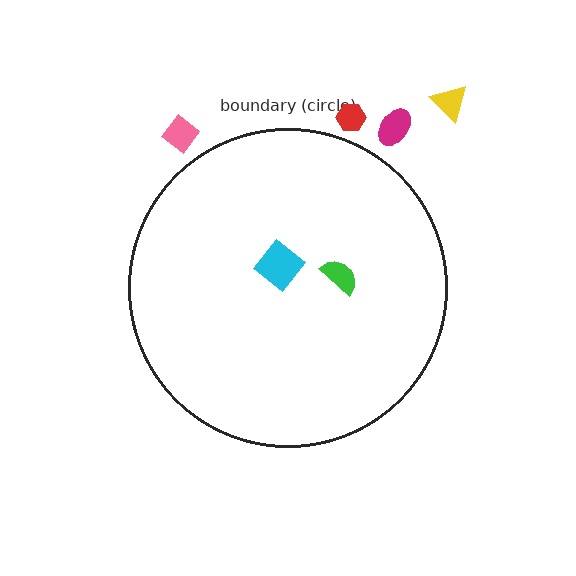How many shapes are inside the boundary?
2 inside, 4 outside.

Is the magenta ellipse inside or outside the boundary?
Outside.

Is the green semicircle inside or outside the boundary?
Inside.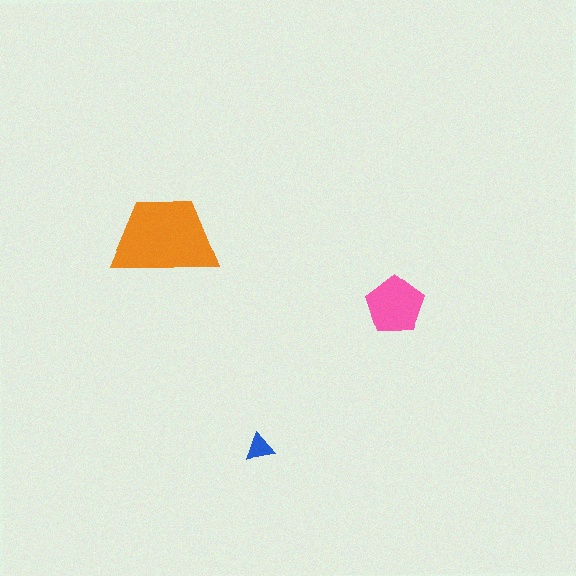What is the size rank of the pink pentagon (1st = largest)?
2nd.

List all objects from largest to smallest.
The orange trapezoid, the pink pentagon, the blue triangle.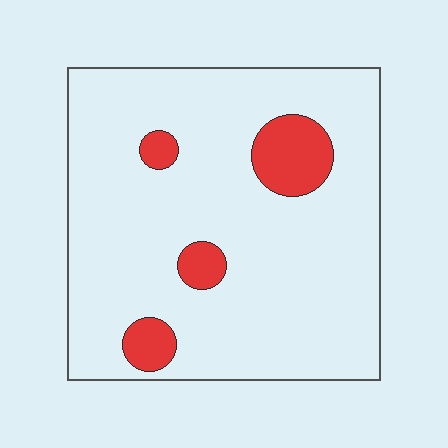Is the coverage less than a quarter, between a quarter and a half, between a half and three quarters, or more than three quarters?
Less than a quarter.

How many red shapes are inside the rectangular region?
4.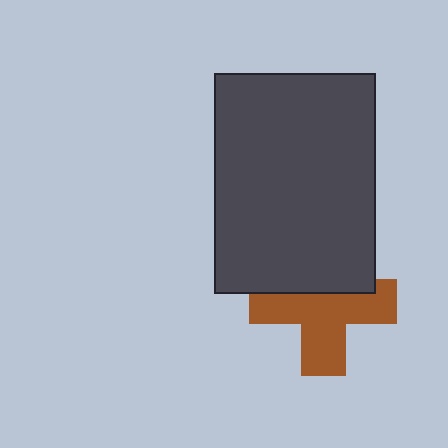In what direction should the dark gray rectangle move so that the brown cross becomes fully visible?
The dark gray rectangle should move up. That is the shortest direction to clear the overlap and leave the brown cross fully visible.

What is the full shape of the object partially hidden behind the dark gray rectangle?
The partially hidden object is a brown cross.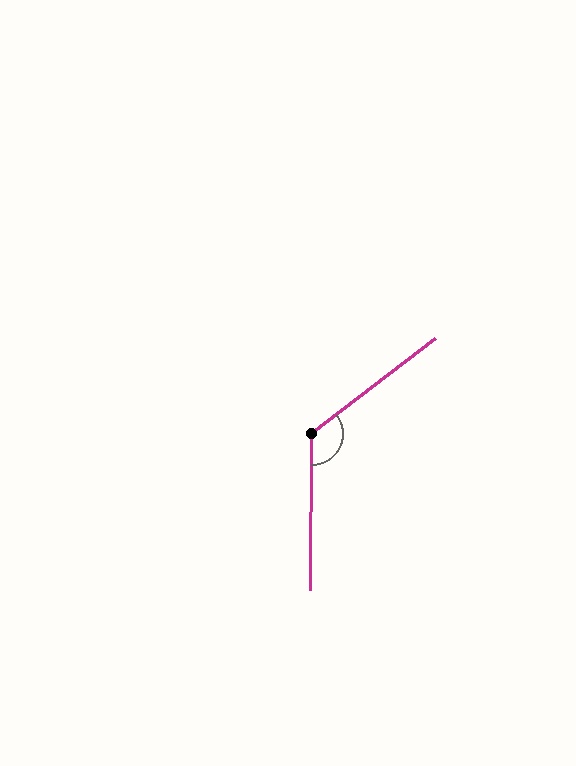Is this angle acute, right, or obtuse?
It is obtuse.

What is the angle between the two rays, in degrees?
Approximately 128 degrees.